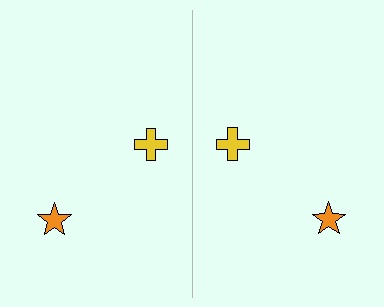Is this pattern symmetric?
Yes, this pattern has bilateral (reflection) symmetry.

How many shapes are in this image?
There are 4 shapes in this image.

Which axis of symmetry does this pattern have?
The pattern has a vertical axis of symmetry running through the center of the image.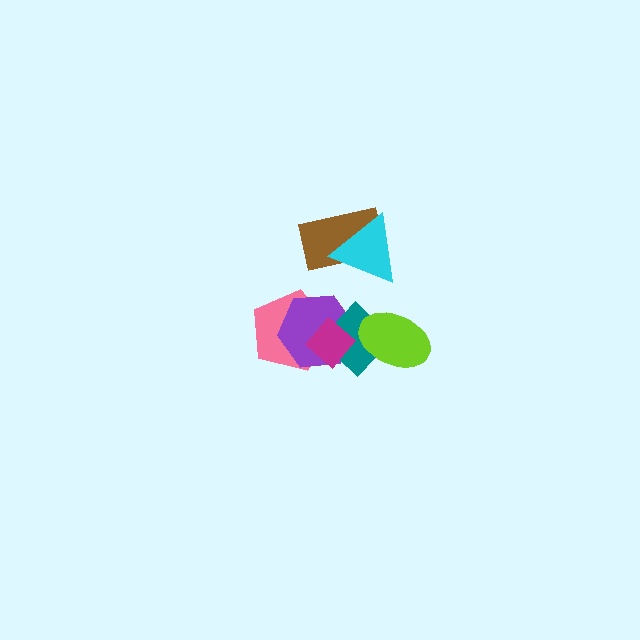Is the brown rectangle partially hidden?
Yes, it is partially covered by another shape.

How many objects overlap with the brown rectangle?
1 object overlaps with the brown rectangle.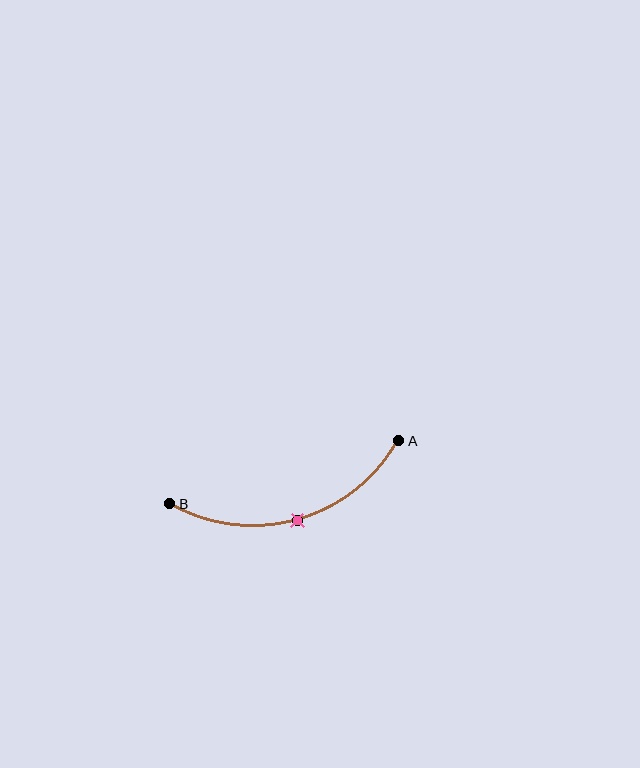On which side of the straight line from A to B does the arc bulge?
The arc bulges below the straight line connecting A and B.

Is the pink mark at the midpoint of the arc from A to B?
Yes. The pink mark lies on the arc at equal arc-length from both A and B — it is the arc midpoint.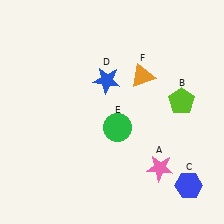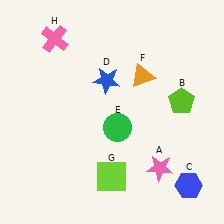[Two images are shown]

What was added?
A lime square (G), a pink cross (H) were added in Image 2.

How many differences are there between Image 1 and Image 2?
There are 2 differences between the two images.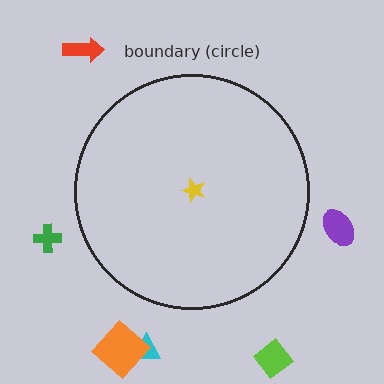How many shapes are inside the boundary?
1 inside, 6 outside.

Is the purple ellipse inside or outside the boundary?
Outside.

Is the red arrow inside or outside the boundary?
Outside.